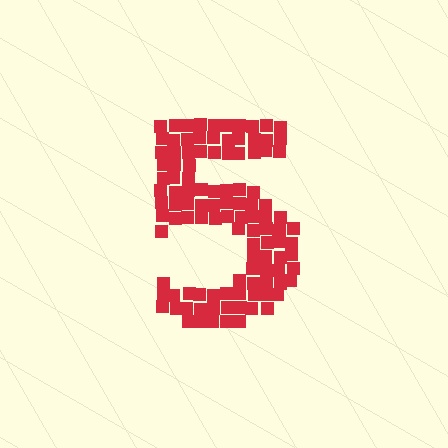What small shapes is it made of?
It is made of small squares.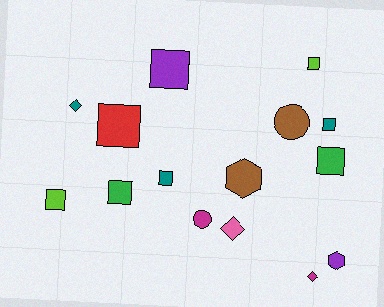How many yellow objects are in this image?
There are no yellow objects.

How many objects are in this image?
There are 15 objects.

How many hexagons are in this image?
There are 2 hexagons.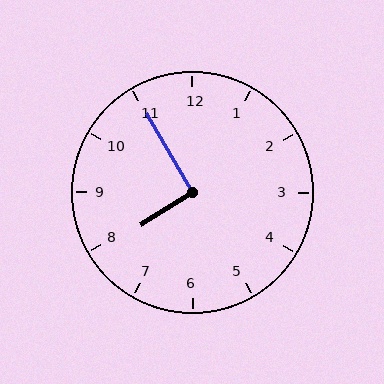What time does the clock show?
7:55.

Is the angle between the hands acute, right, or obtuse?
It is right.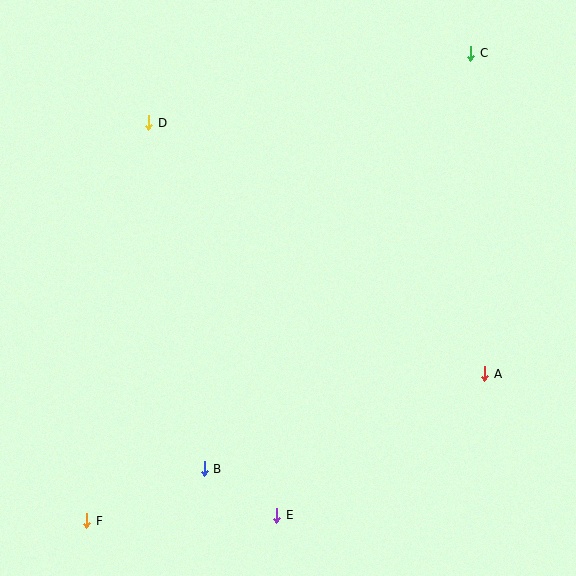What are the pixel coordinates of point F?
Point F is at (87, 521).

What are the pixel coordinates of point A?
Point A is at (485, 374).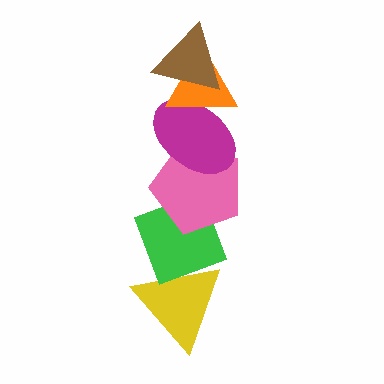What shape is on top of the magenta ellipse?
The orange triangle is on top of the magenta ellipse.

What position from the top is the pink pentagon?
The pink pentagon is 4th from the top.